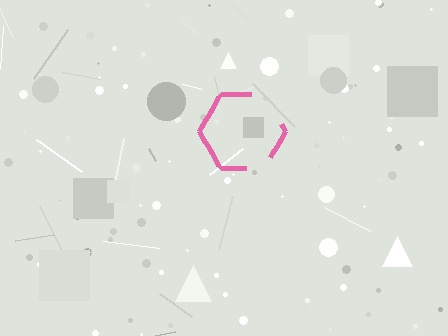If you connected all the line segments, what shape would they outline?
They would outline a hexagon.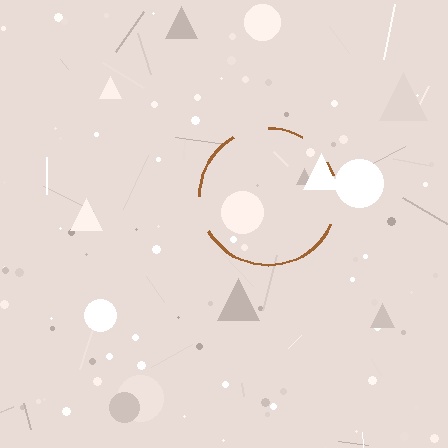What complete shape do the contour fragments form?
The contour fragments form a circle.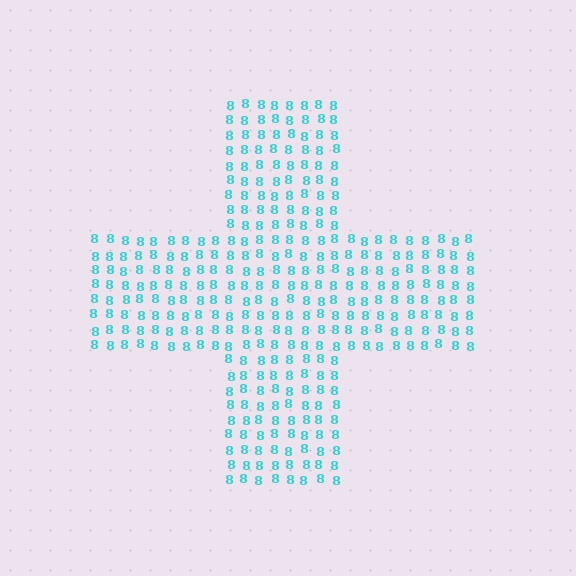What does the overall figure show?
The overall figure shows a cross.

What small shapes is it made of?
It is made of small digit 8's.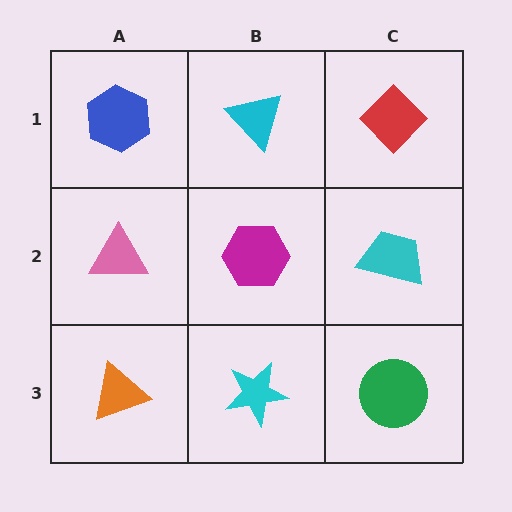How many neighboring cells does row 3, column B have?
3.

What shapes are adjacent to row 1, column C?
A cyan trapezoid (row 2, column C), a cyan triangle (row 1, column B).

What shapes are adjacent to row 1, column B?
A magenta hexagon (row 2, column B), a blue hexagon (row 1, column A), a red diamond (row 1, column C).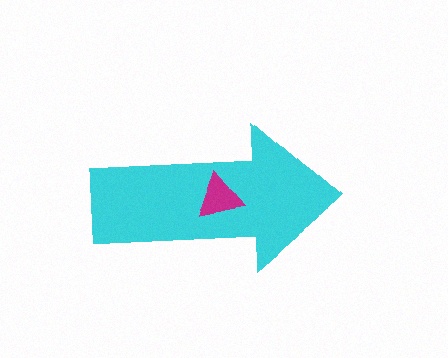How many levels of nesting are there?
2.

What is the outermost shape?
The cyan arrow.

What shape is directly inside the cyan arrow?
The magenta triangle.